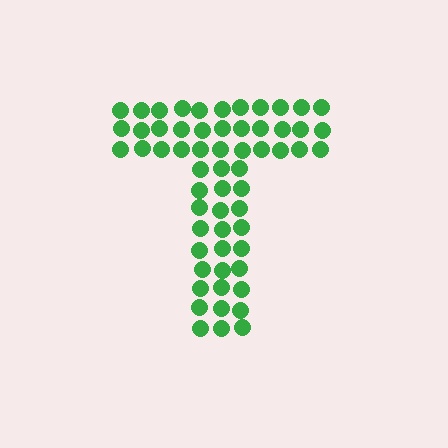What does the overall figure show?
The overall figure shows the letter T.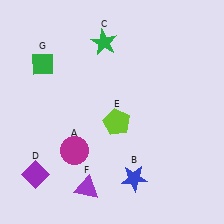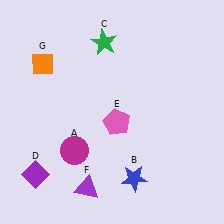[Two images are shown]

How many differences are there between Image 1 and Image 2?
There are 2 differences between the two images.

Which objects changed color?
E changed from lime to pink. G changed from green to orange.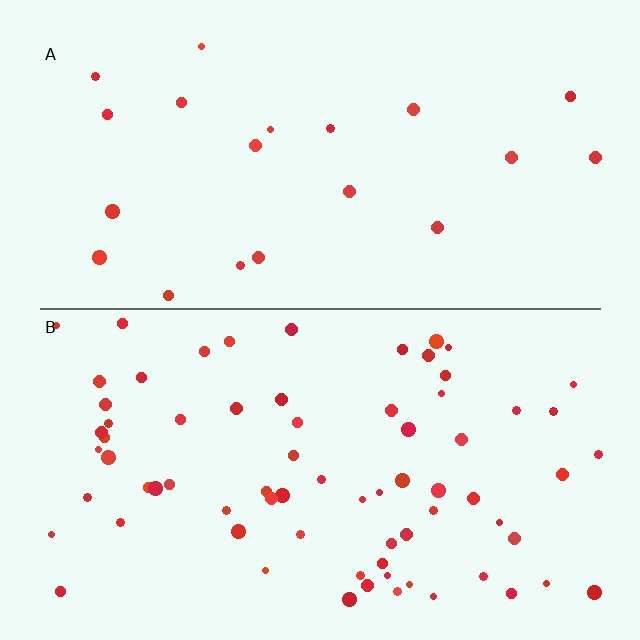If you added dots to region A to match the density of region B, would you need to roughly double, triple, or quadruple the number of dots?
Approximately quadruple.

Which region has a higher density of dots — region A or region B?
B (the bottom).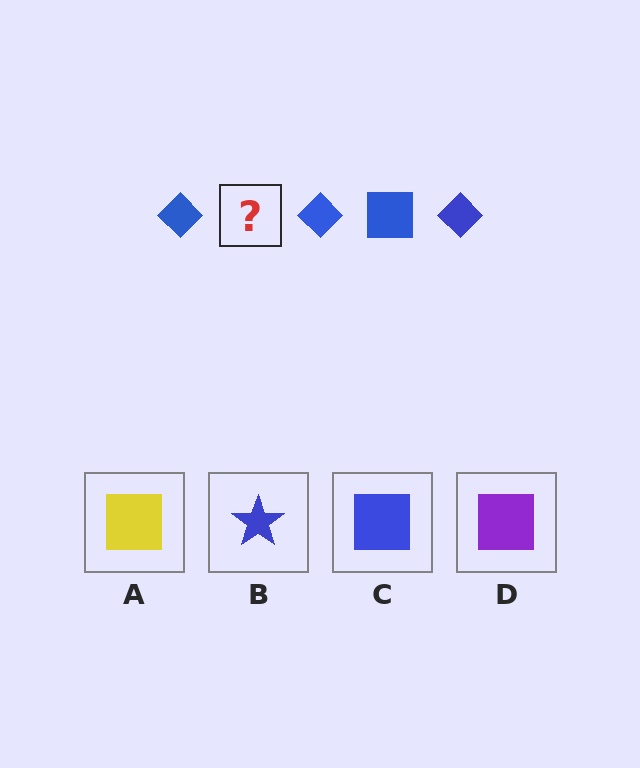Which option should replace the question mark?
Option C.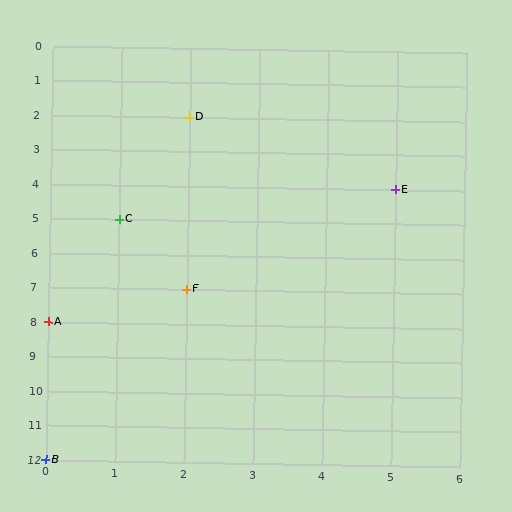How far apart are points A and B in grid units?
Points A and B are 4 rows apart.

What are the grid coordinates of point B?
Point B is at grid coordinates (0, 12).